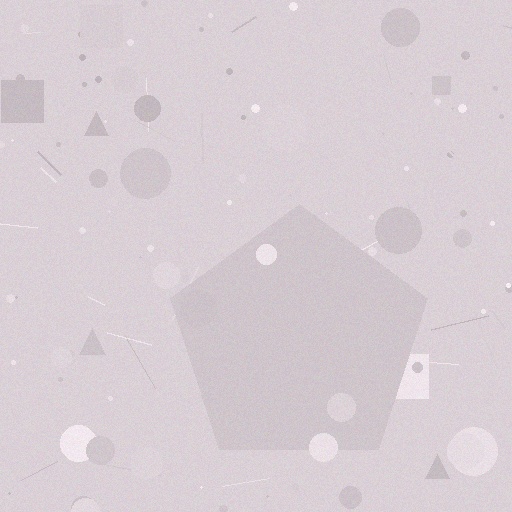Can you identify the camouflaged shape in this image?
The camouflaged shape is a pentagon.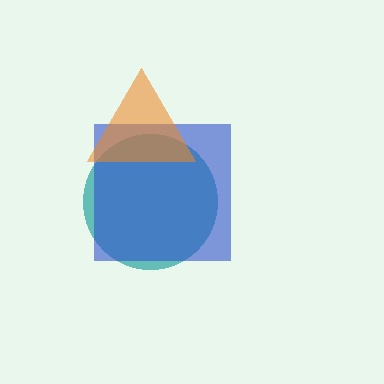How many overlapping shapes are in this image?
There are 3 overlapping shapes in the image.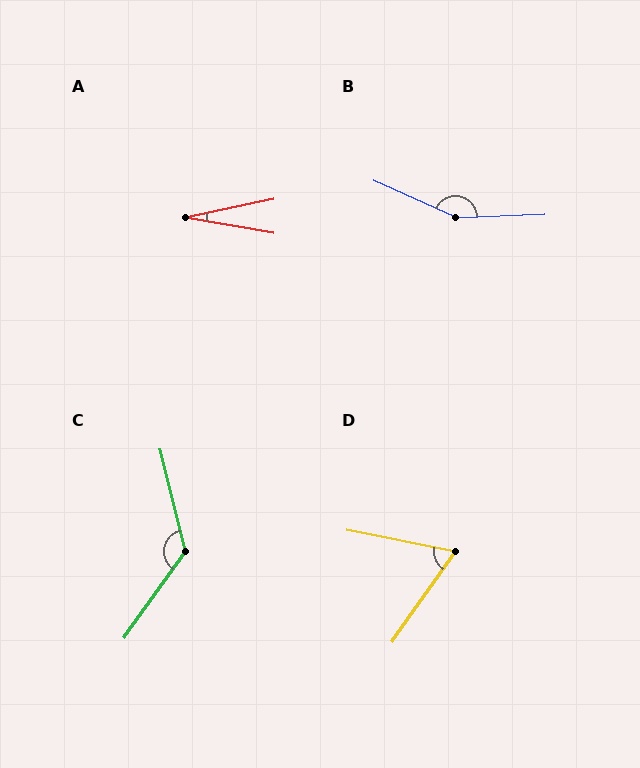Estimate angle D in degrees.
Approximately 66 degrees.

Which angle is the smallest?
A, at approximately 21 degrees.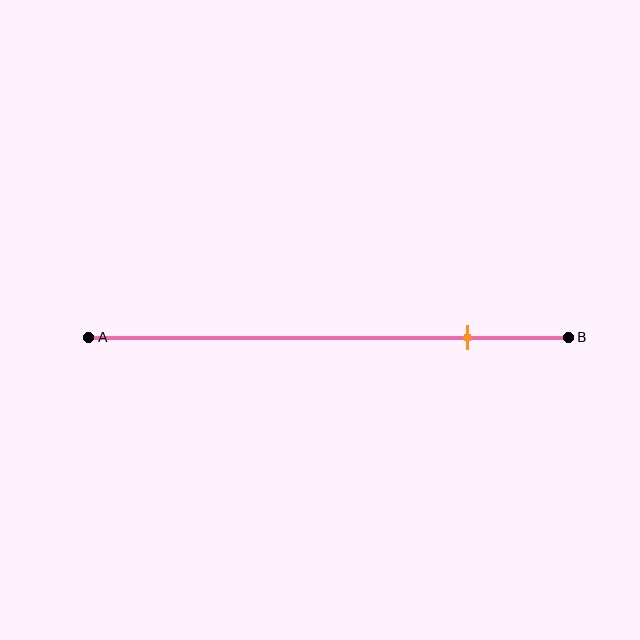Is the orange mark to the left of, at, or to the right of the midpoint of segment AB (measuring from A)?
The orange mark is to the right of the midpoint of segment AB.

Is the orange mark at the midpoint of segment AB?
No, the mark is at about 80% from A, not at the 50% midpoint.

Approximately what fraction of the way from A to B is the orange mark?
The orange mark is approximately 80% of the way from A to B.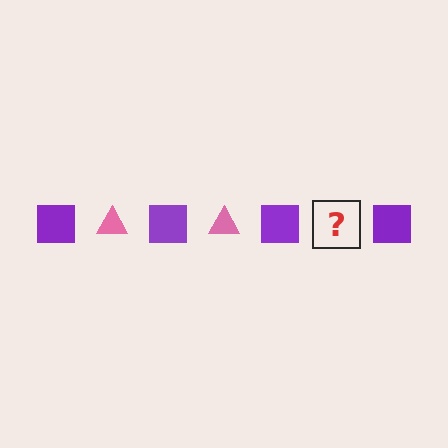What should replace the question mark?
The question mark should be replaced with a pink triangle.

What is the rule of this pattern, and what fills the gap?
The rule is that the pattern alternates between purple square and pink triangle. The gap should be filled with a pink triangle.